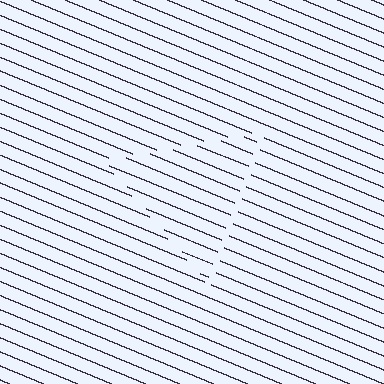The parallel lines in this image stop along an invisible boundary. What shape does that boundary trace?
An illusory triangle. The interior of the shape contains the same grating, shifted by half a period — the contour is defined by the phase discontinuity where line-ends from the inner and outer gratings abut.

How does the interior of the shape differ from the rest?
The interior of the shape contains the same grating, shifted by half a period — the contour is defined by the phase discontinuity where line-ends from the inner and outer gratings abut.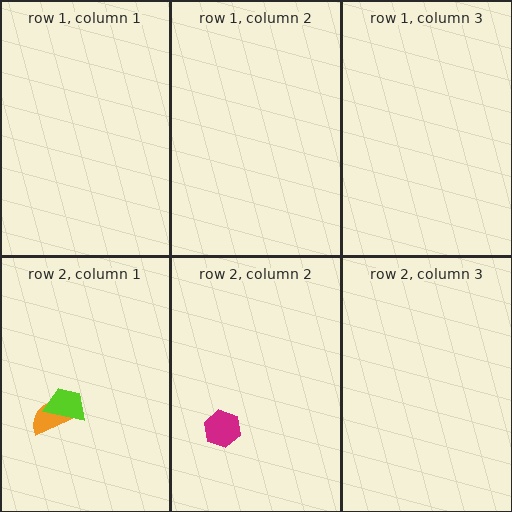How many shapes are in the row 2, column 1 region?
2.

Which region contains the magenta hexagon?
The row 2, column 2 region.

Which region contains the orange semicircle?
The row 2, column 1 region.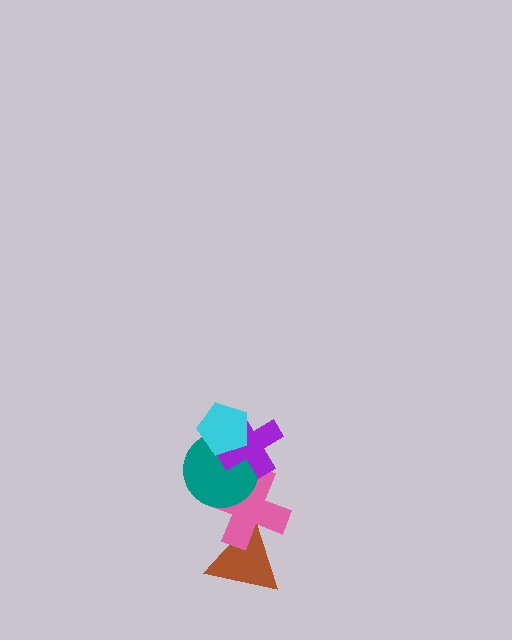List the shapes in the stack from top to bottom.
From top to bottom: the cyan pentagon, the purple cross, the teal circle, the pink cross, the brown triangle.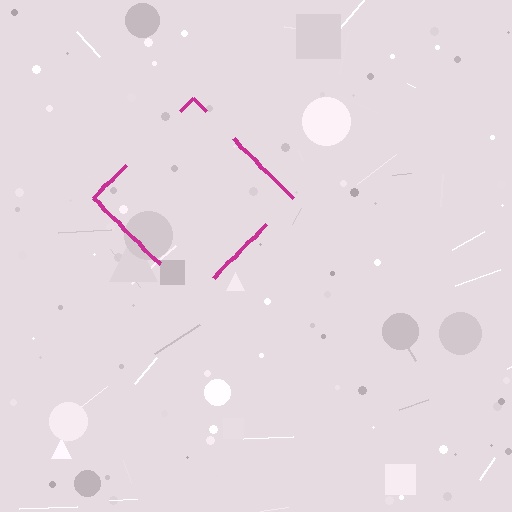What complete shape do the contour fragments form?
The contour fragments form a diamond.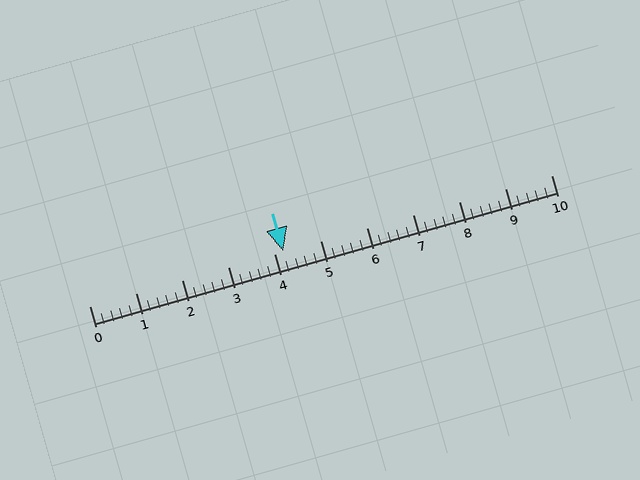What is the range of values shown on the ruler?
The ruler shows values from 0 to 10.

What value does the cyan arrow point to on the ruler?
The cyan arrow points to approximately 4.2.